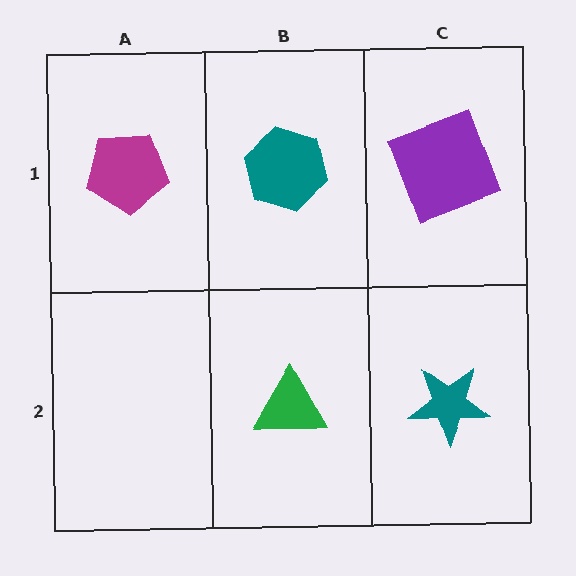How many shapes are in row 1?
3 shapes.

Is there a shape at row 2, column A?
No, that cell is empty.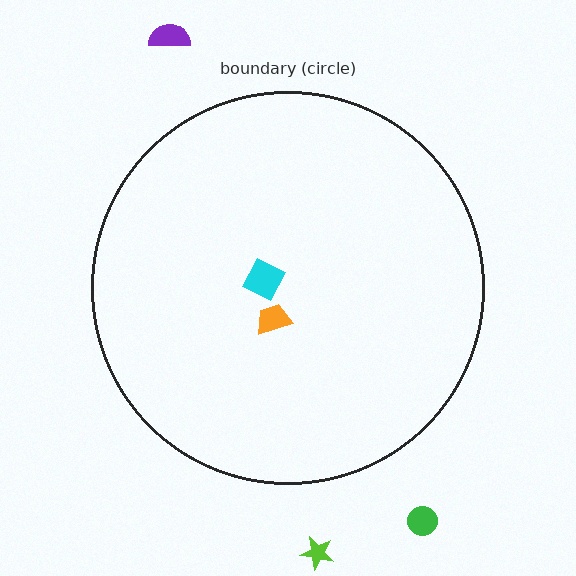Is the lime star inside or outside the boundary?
Outside.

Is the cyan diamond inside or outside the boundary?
Inside.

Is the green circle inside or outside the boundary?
Outside.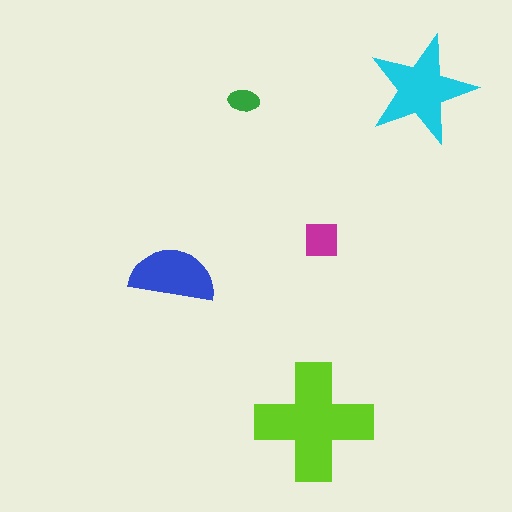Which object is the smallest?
The green ellipse.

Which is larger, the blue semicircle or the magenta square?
The blue semicircle.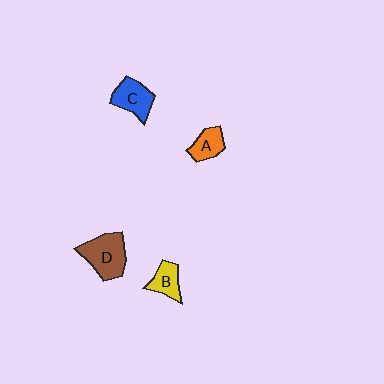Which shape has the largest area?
Shape D (brown).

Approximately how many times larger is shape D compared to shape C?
Approximately 1.4 times.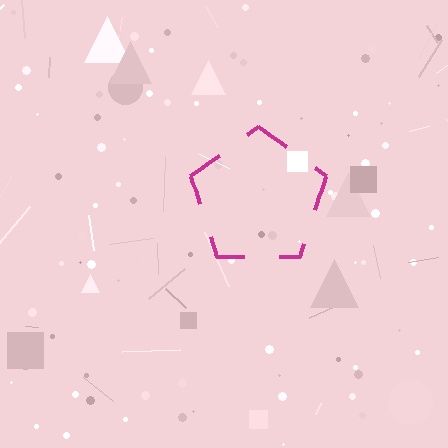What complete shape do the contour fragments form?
The contour fragments form a pentagon.